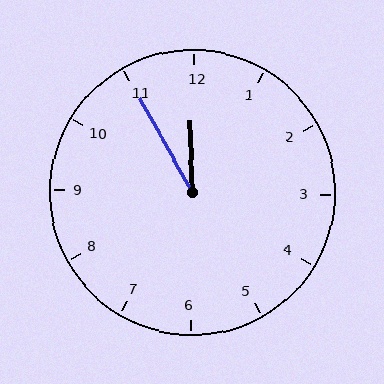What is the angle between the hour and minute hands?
Approximately 28 degrees.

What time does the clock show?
11:55.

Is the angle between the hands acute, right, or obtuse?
It is acute.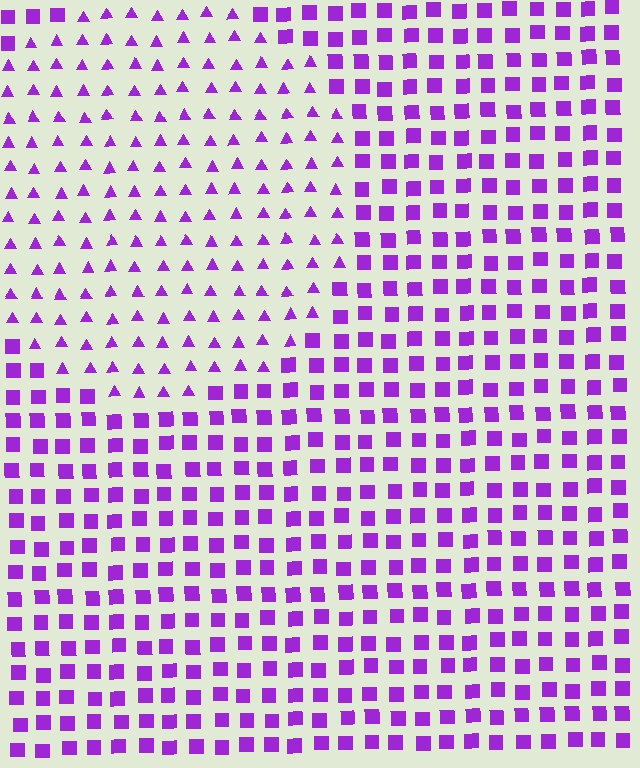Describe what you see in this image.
The image is filled with small purple elements arranged in a uniform grid. A circle-shaped region contains triangles, while the surrounding area contains squares. The boundary is defined purely by the change in element shape.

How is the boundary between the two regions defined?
The boundary is defined by a change in element shape: triangles inside vs. squares outside. All elements share the same color and spacing.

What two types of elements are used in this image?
The image uses triangles inside the circle region and squares outside it.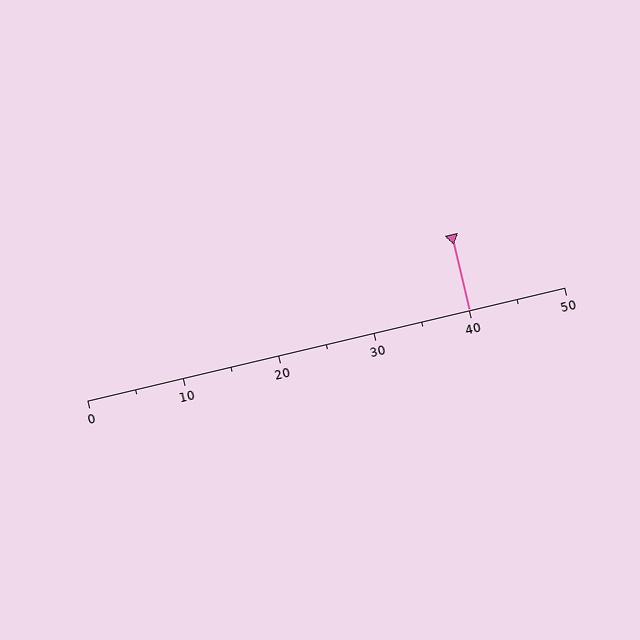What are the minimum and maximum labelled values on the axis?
The axis runs from 0 to 50.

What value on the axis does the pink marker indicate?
The marker indicates approximately 40.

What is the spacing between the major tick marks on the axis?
The major ticks are spaced 10 apart.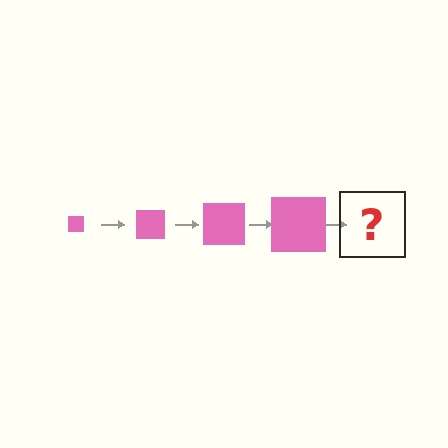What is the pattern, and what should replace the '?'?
The pattern is that the square gets progressively larger each step. The '?' should be a pink square, larger than the previous one.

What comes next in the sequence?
The next element should be a pink square, larger than the previous one.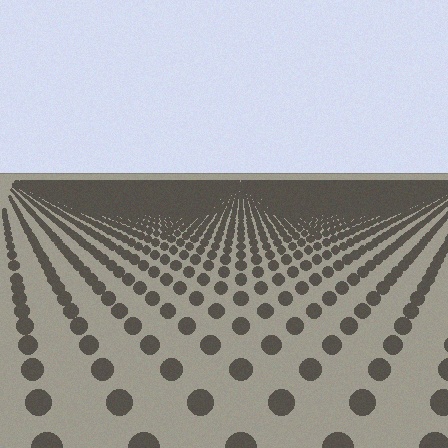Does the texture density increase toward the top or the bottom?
Density increases toward the top.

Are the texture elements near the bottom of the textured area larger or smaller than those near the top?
Larger. Near the bottom, elements are closer to the viewer and appear at a bigger on-screen size.